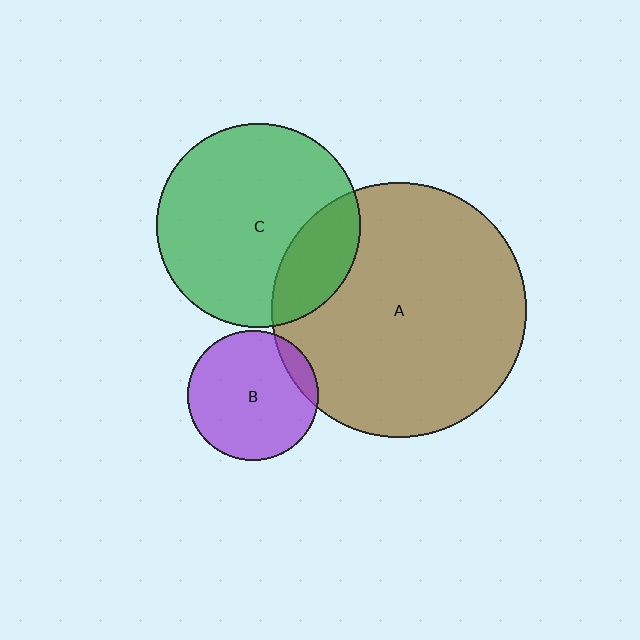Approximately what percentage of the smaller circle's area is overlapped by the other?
Approximately 10%.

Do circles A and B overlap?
Yes.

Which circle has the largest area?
Circle A (brown).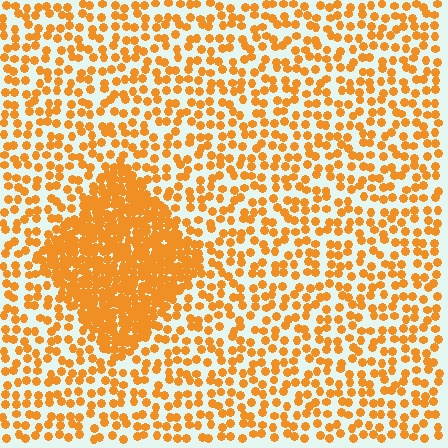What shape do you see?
I see a diamond.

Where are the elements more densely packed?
The elements are more densely packed inside the diamond boundary.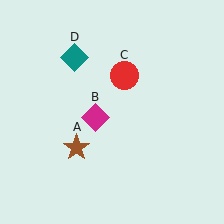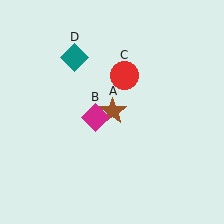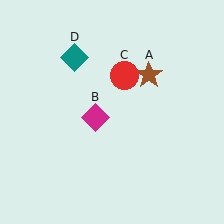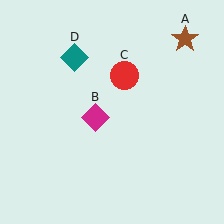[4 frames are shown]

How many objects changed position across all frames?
1 object changed position: brown star (object A).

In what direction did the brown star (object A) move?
The brown star (object A) moved up and to the right.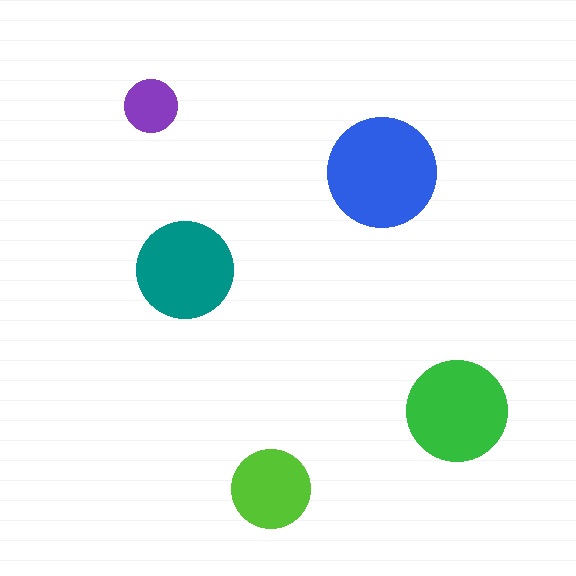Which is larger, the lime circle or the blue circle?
The blue one.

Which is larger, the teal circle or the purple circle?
The teal one.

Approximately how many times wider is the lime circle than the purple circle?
About 1.5 times wider.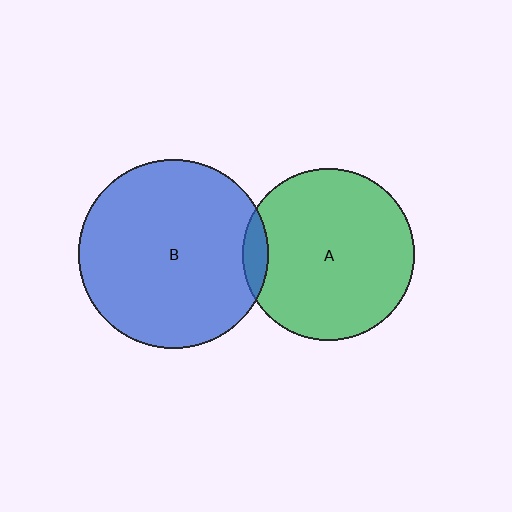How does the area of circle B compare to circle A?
Approximately 1.2 times.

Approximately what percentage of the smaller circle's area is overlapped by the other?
Approximately 5%.